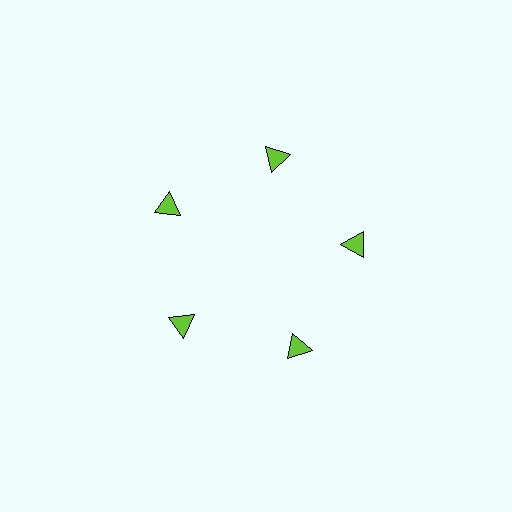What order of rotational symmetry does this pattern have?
This pattern has 5-fold rotational symmetry.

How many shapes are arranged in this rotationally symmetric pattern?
There are 5 shapes, arranged in 5 groups of 1.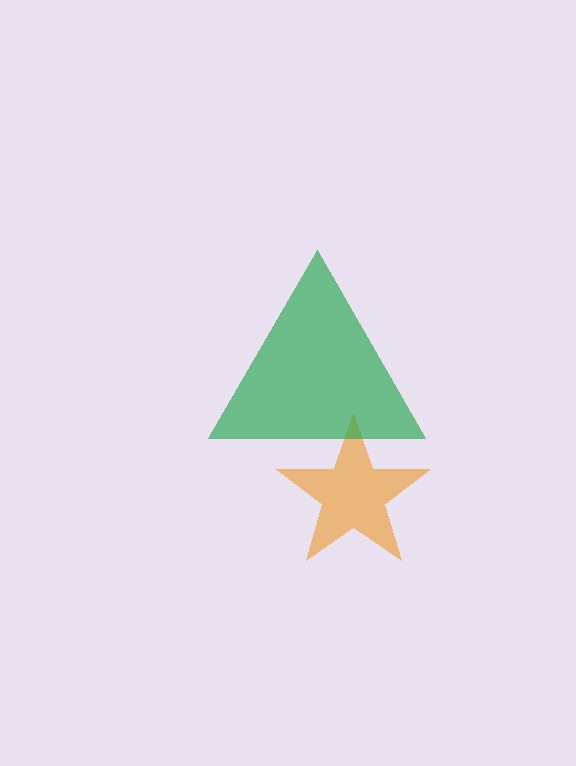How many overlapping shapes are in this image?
There are 2 overlapping shapes in the image.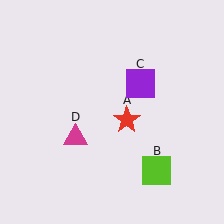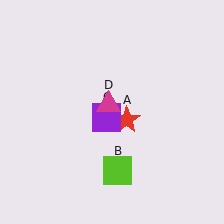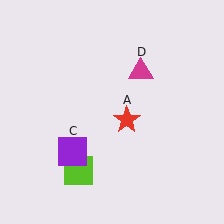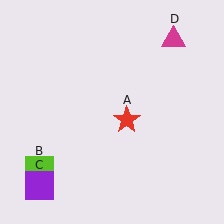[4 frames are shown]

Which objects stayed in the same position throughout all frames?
Red star (object A) remained stationary.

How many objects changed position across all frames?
3 objects changed position: lime square (object B), purple square (object C), magenta triangle (object D).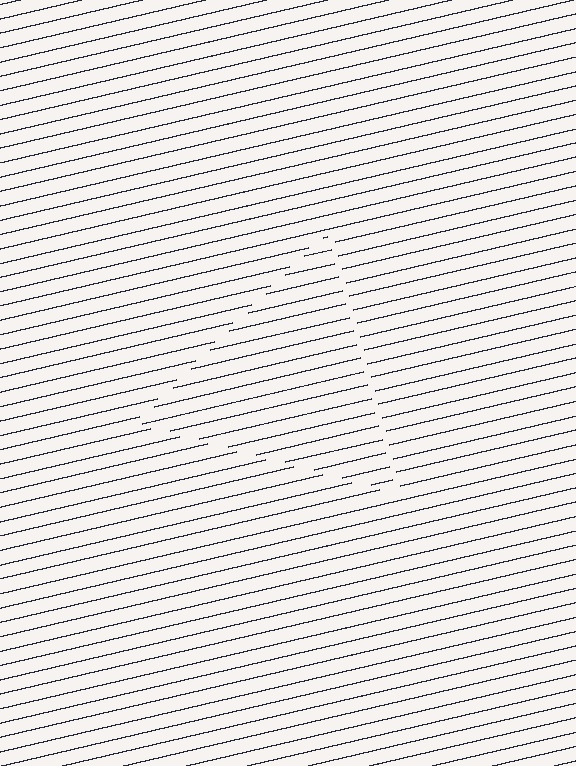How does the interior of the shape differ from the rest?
The interior of the shape contains the same grating, shifted by half a period — the contour is defined by the phase discontinuity where line-ends from the inner and outer gratings abut.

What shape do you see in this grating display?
An illusory triangle. The interior of the shape contains the same grating, shifted by half a period — the contour is defined by the phase discontinuity where line-ends from the inner and outer gratings abut.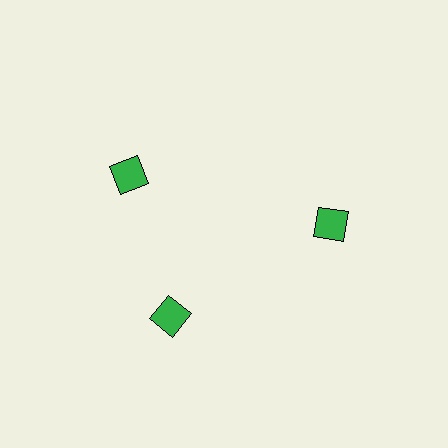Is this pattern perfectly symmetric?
No. The 3 green squares are arranged in a ring, but one element near the 11 o'clock position is rotated out of alignment along the ring, breaking the 3-fold rotational symmetry.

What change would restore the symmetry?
The symmetry would be restored by rotating it back into even spacing with its neighbors so that all 3 squares sit at equal angles and equal distance from the center.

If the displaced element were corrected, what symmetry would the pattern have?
It would have 3-fold rotational symmetry — the pattern would map onto itself every 120 degrees.